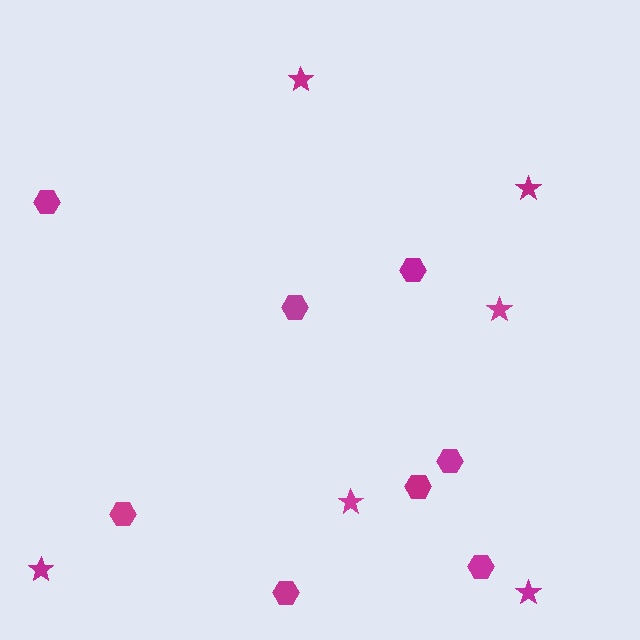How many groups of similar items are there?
There are 2 groups: one group of stars (6) and one group of hexagons (8).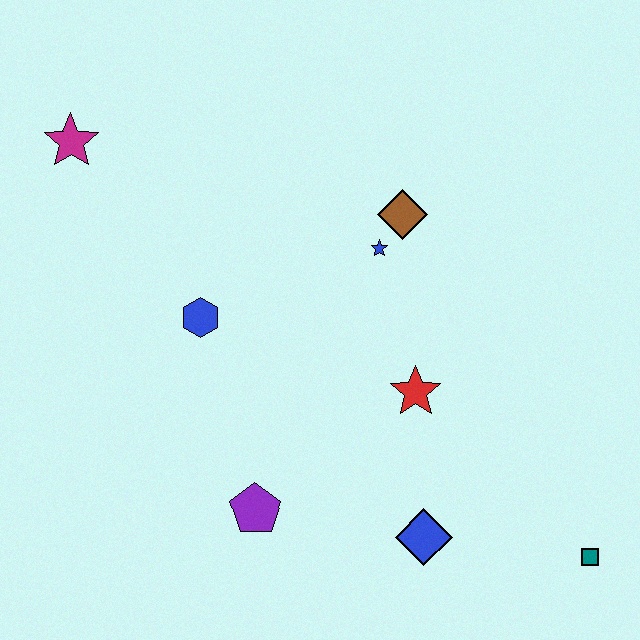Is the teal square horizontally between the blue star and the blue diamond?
No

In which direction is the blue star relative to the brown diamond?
The blue star is below the brown diamond.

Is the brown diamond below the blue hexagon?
No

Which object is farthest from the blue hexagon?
The teal square is farthest from the blue hexagon.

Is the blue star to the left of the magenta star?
No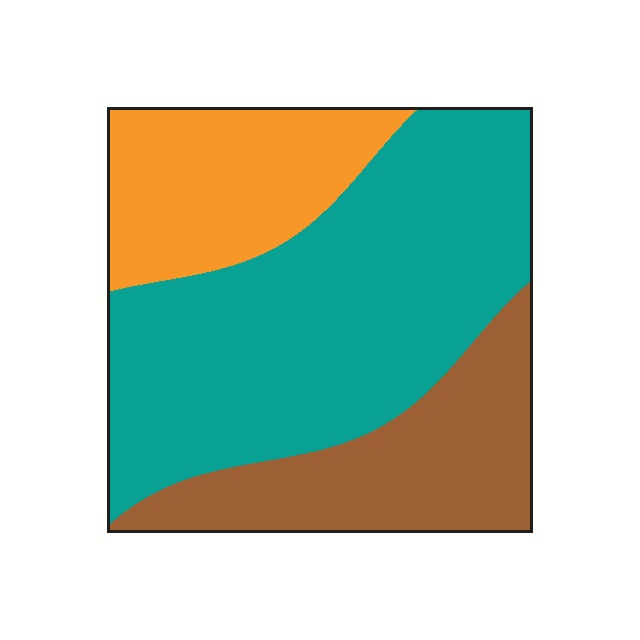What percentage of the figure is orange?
Orange covers about 20% of the figure.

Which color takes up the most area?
Teal, at roughly 55%.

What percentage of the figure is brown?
Brown takes up about one quarter (1/4) of the figure.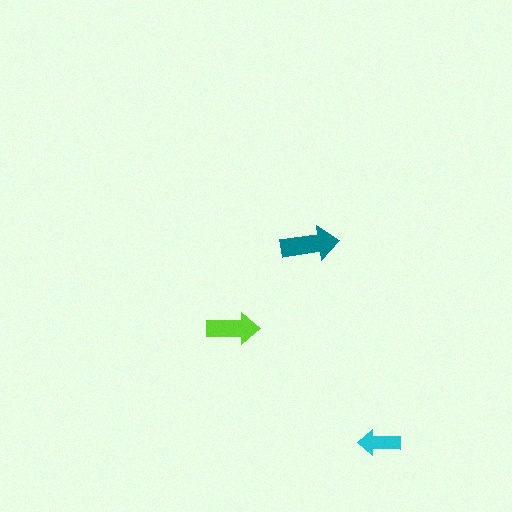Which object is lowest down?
The cyan arrow is bottommost.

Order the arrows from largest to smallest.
the teal one, the lime one, the cyan one.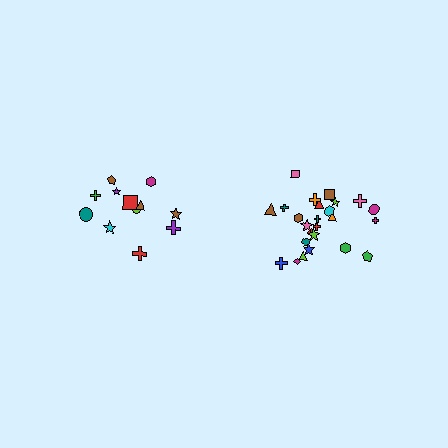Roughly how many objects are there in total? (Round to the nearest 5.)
Roughly 35 objects in total.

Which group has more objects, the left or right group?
The right group.